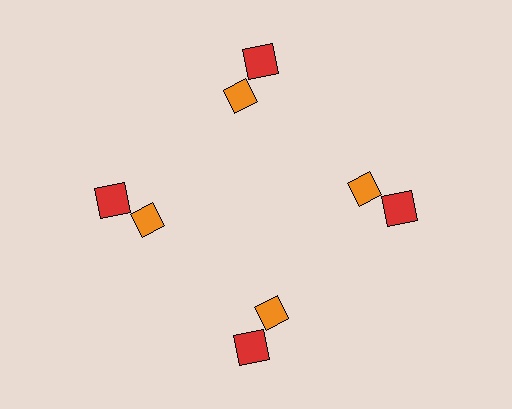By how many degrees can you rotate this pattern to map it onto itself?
The pattern maps onto itself every 90 degrees of rotation.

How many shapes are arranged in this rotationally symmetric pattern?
There are 8 shapes, arranged in 4 groups of 2.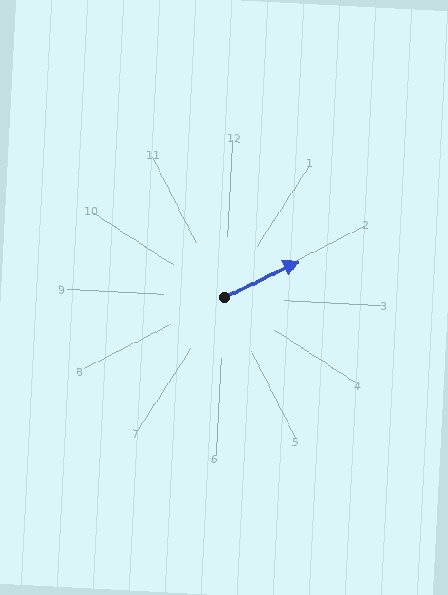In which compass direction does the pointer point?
Northeast.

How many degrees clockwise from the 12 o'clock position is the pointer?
Approximately 61 degrees.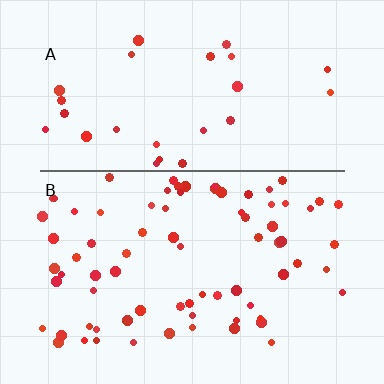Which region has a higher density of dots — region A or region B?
B (the bottom).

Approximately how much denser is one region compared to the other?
Approximately 2.7× — region B over region A.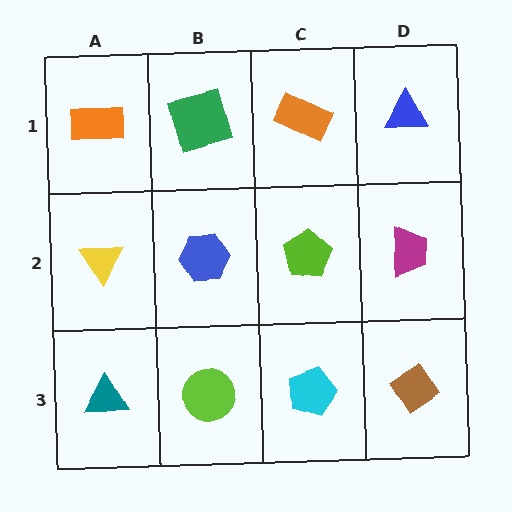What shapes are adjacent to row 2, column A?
An orange rectangle (row 1, column A), a teal triangle (row 3, column A), a blue hexagon (row 2, column B).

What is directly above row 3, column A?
A yellow triangle.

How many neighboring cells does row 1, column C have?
3.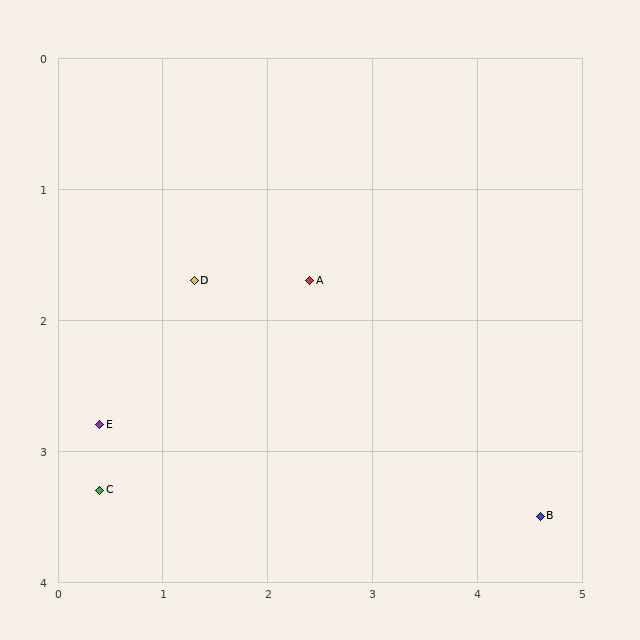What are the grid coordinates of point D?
Point D is at approximately (1.3, 1.7).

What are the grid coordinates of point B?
Point B is at approximately (4.6, 3.5).